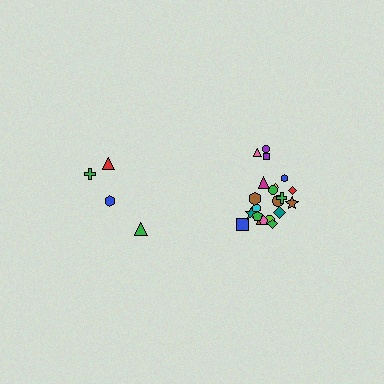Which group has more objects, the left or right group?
The right group.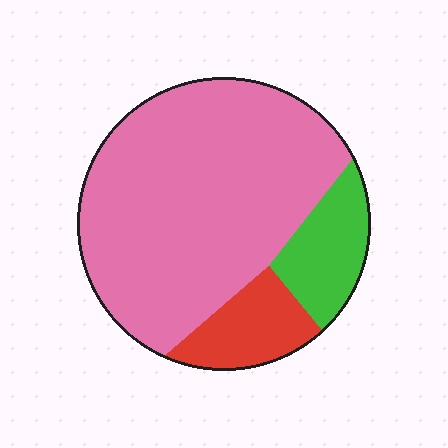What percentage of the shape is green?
Green covers 14% of the shape.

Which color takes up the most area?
Pink, at roughly 75%.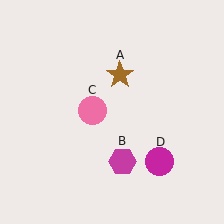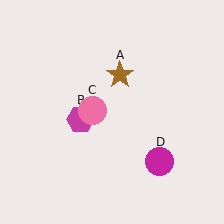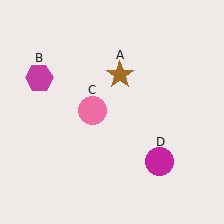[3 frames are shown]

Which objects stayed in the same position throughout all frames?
Brown star (object A) and pink circle (object C) and magenta circle (object D) remained stationary.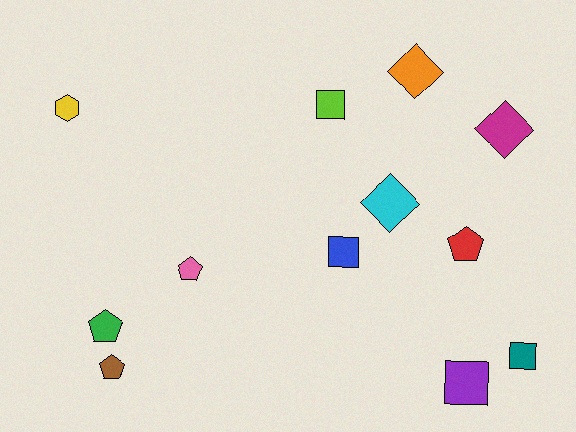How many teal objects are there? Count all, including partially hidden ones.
There is 1 teal object.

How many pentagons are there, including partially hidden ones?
There are 4 pentagons.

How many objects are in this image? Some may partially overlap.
There are 12 objects.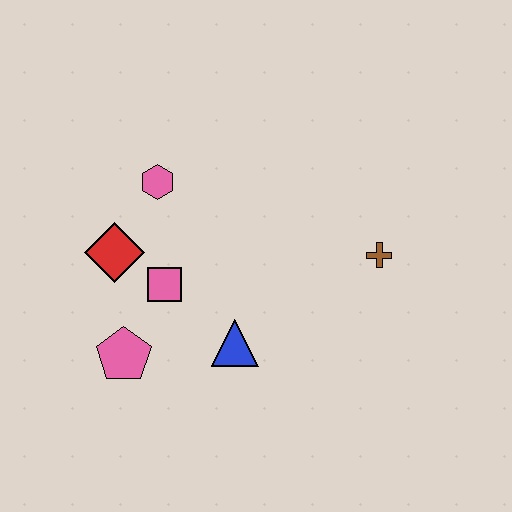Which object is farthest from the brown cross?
The pink pentagon is farthest from the brown cross.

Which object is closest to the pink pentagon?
The pink square is closest to the pink pentagon.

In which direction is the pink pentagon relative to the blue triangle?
The pink pentagon is to the left of the blue triangle.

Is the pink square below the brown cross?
Yes